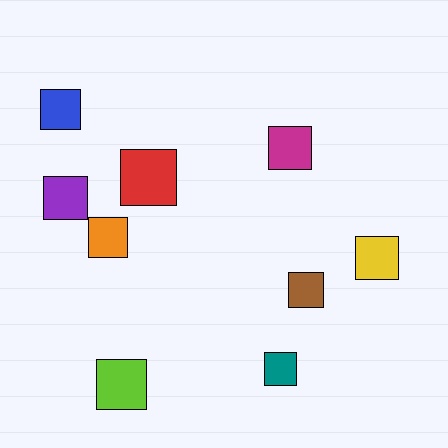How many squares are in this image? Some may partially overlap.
There are 9 squares.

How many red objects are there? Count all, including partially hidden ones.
There is 1 red object.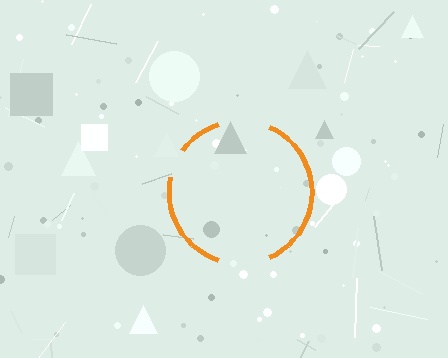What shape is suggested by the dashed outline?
The dashed outline suggests a circle.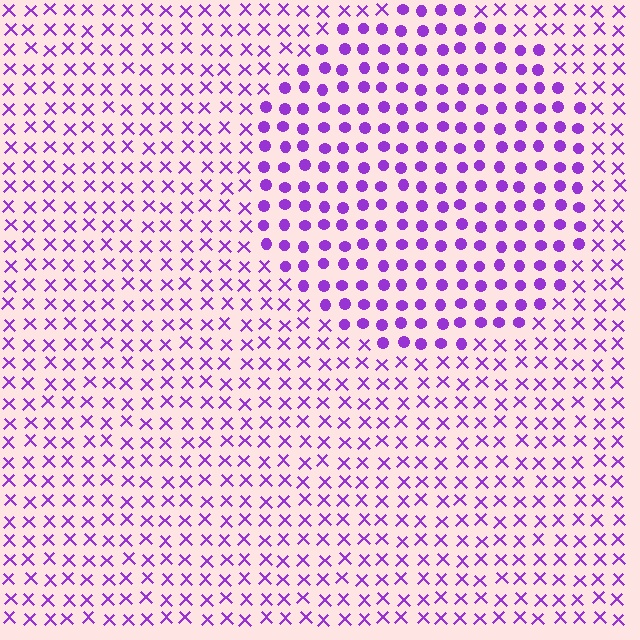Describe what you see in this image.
The image is filled with small purple elements arranged in a uniform grid. A circle-shaped region contains circles, while the surrounding area contains X marks. The boundary is defined purely by the change in element shape.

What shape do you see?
I see a circle.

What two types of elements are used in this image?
The image uses circles inside the circle region and X marks outside it.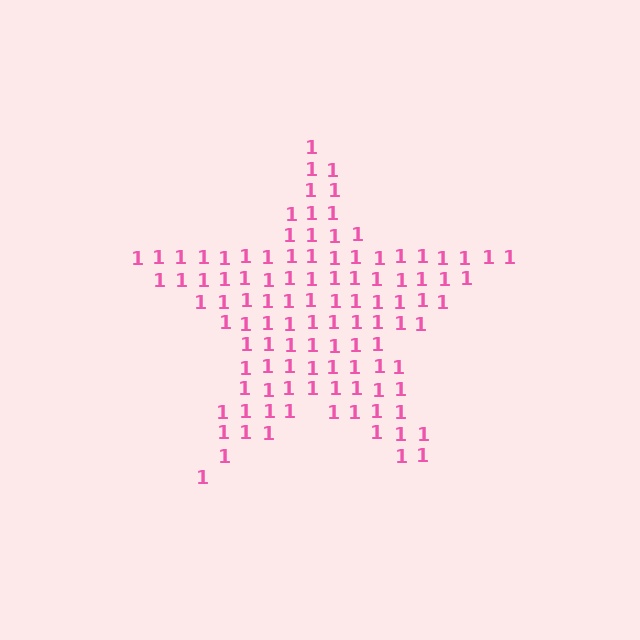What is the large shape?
The large shape is a star.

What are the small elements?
The small elements are digit 1's.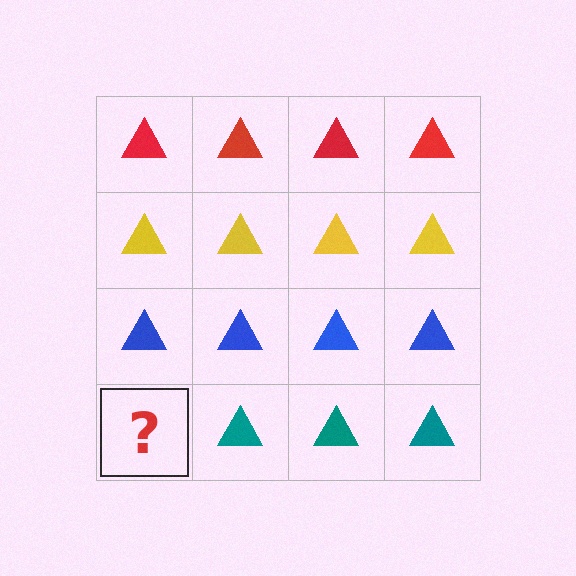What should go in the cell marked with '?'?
The missing cell should contain a teal triangle.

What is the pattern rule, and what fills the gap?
The rule is that each row has a consistent color. The gap should be filled with a teal triangle.